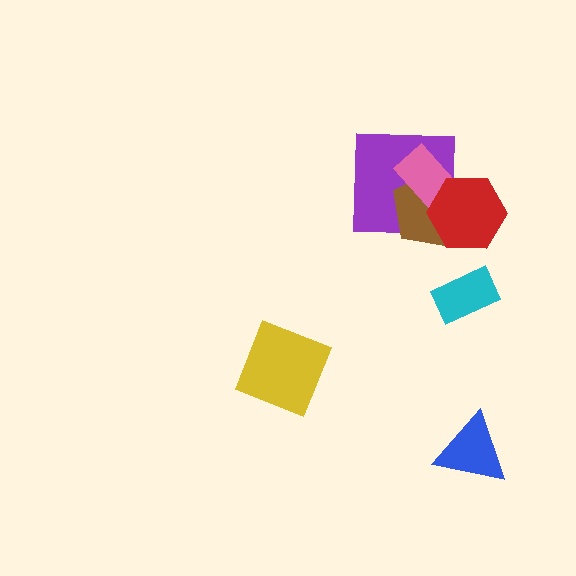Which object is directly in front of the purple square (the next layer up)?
The brown pentagon is directly in front of the purple square.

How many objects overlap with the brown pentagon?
3 objects overlap with the brown pentagon.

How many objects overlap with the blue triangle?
0 objects overlap with the blue triangle.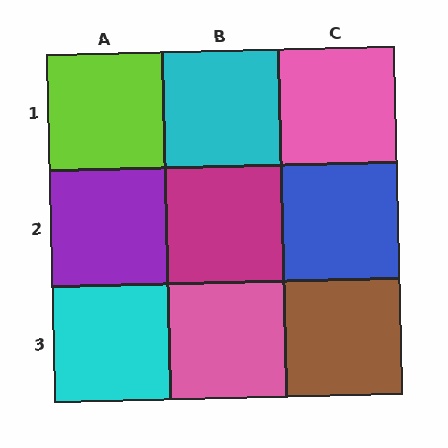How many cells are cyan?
2 cells are cyan.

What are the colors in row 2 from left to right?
Purple, magenta, blue.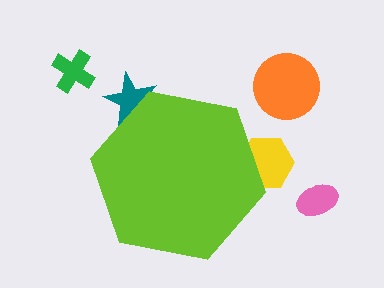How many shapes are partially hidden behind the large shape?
2 shapes are partially hidden.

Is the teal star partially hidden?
Yes, the teal star is partially hidden behind the lime hexagon.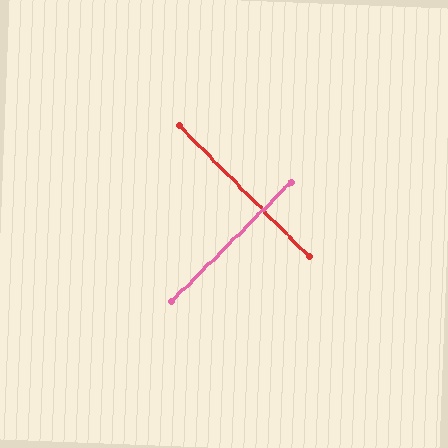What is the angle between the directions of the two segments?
Approximately 90 degrees.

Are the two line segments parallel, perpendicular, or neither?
Perpendicular — they meet at approximately 90°.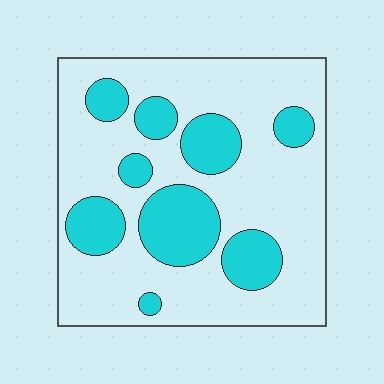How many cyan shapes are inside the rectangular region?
9.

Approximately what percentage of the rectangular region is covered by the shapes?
Approximately 30%.